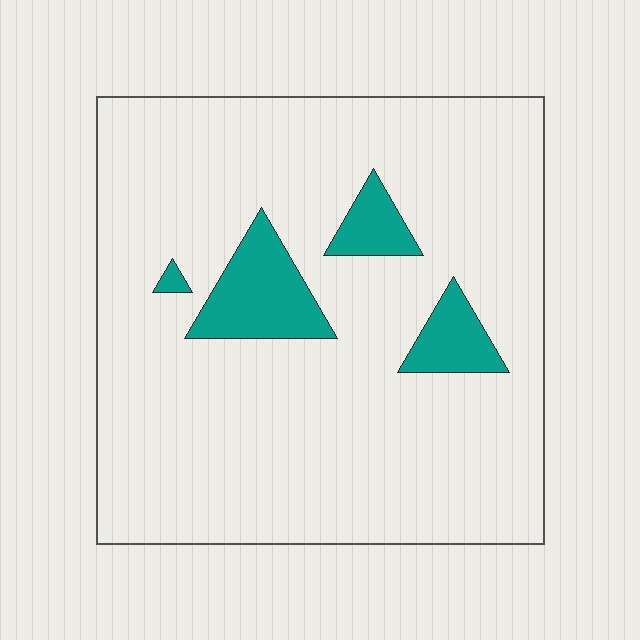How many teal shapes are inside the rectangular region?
4.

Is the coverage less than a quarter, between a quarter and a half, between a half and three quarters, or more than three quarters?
Less than a quarter.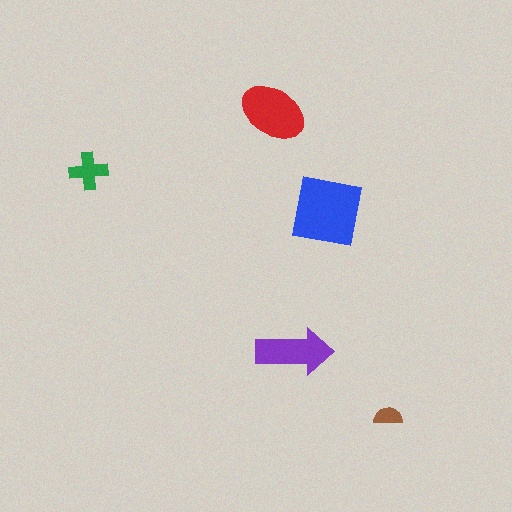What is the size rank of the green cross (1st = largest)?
4th.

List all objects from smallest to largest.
The brown semicircle, the green cross, the purple arrow, the red ellipse, the blue square.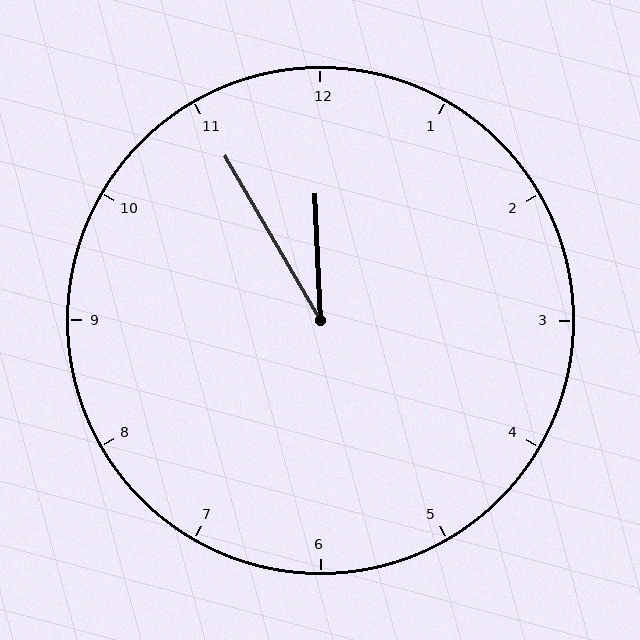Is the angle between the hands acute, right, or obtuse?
It is acute.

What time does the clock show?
11:55.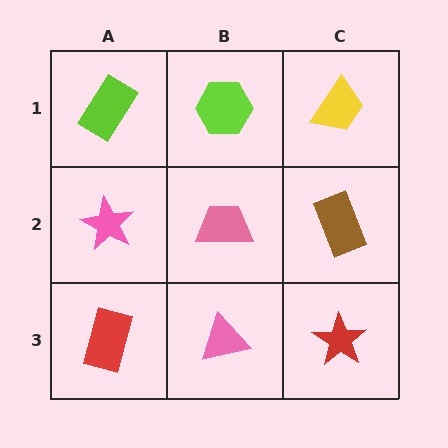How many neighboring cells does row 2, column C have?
3.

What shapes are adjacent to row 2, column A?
A lime rectangle (row 1, column A), a red rectangle (row 3, column A), a pink trapezoid (row 2, column B).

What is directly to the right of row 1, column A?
A lime hexagon.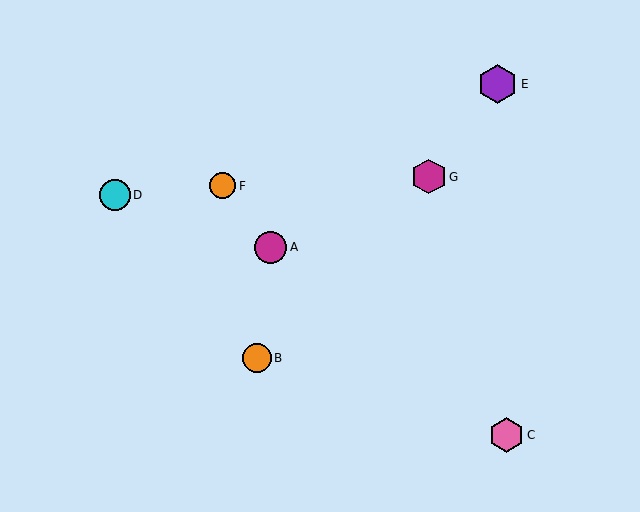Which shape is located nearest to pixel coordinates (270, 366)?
The orange circle (labeled B) at (257, 358) is nearest to that location.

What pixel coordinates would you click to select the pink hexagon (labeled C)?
Click at (507, 435) to select the pink hexagon C.